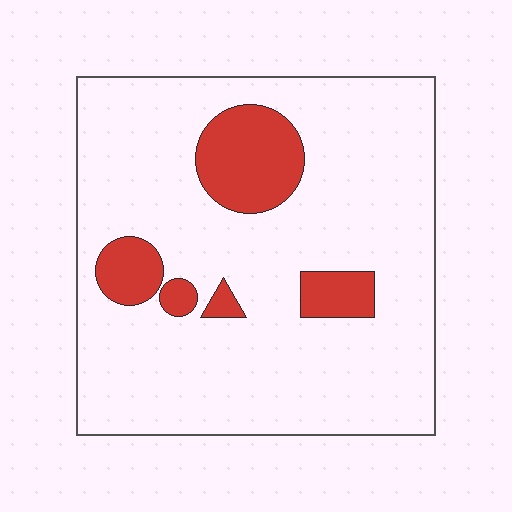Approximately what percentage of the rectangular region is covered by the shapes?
Approximately 15%.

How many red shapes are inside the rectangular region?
5.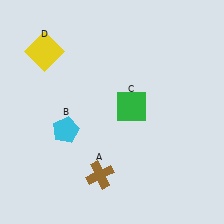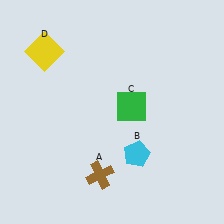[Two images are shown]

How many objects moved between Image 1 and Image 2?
1 object moved between the two images.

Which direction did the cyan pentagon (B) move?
The cyan pentagon (B) moved right.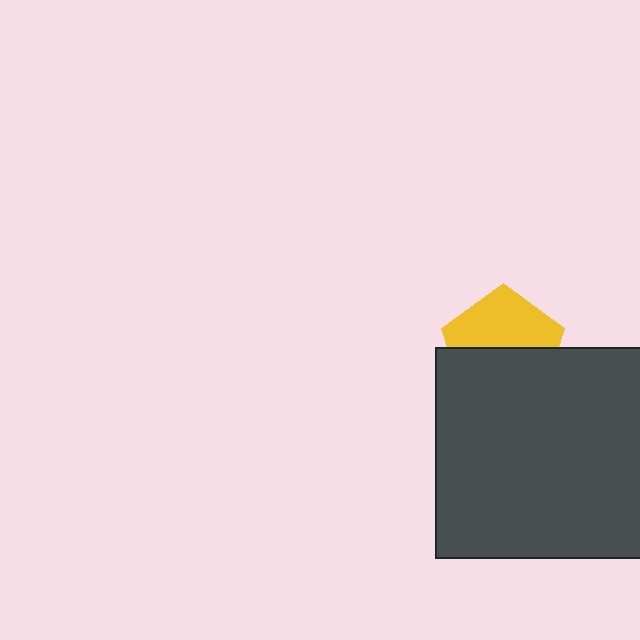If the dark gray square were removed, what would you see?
You would see the complete yellow pentagon.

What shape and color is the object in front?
The object in front is a dark gray square.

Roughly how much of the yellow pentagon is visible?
About half of it is visible (roughly 50%).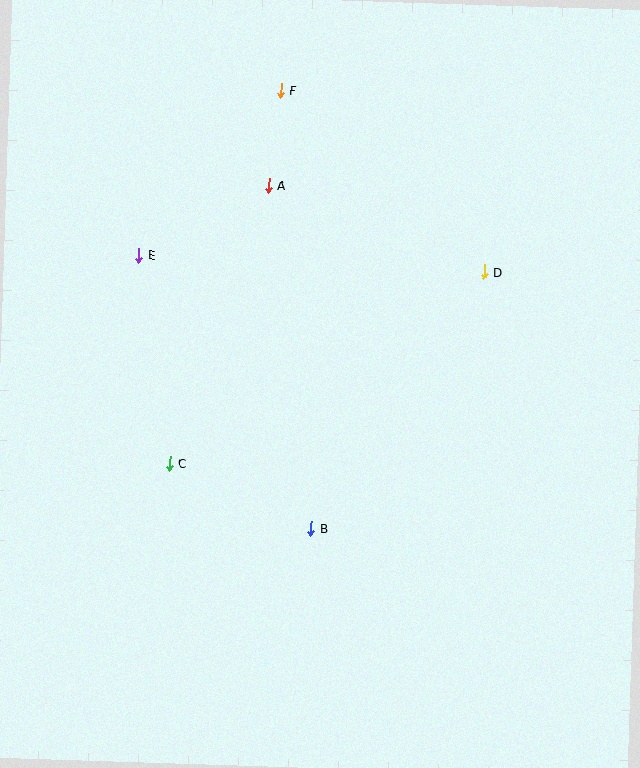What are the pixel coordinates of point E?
Point E is at (139, 255).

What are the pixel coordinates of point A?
Point A is at (269, 186).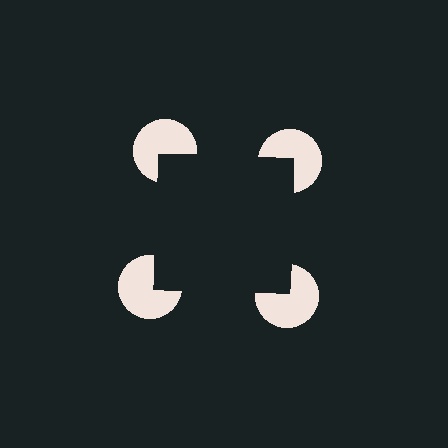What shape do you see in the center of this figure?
An illusory square — its edges are inferred from the aligned wedge cuts in the pac-man discs, not physically drawn.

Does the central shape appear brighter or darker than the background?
It typically appears slightly darker than the background, even though no actual brightness change is drawn.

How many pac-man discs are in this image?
There are 4 — one at each vertex of the illusory square.